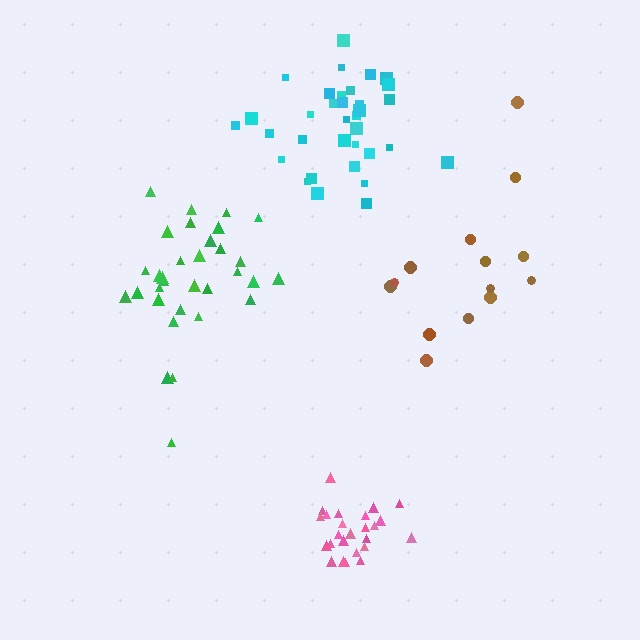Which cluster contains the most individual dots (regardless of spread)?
Cyan (34).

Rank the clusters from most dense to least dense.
pink, cyan, green, brown.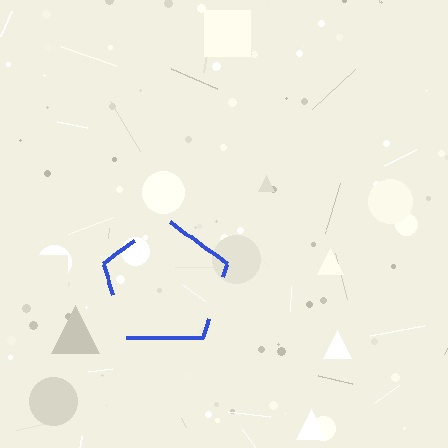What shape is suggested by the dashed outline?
The dashed outline suggests a pentagon.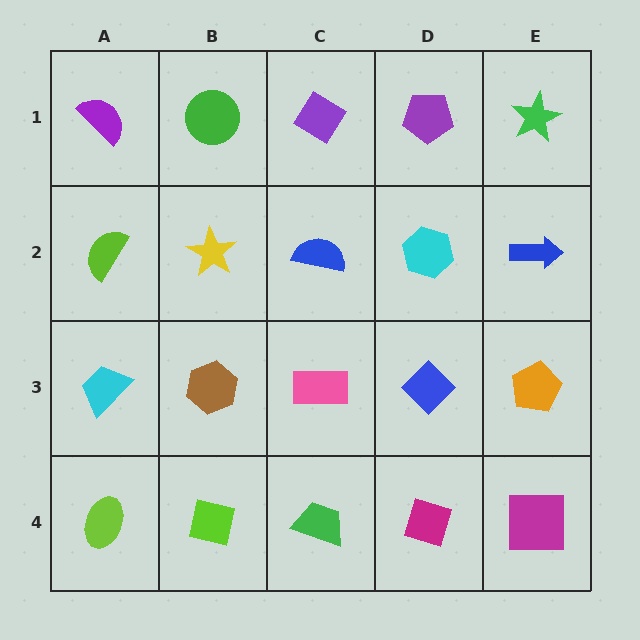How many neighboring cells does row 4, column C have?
3.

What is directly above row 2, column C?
A purple diamond.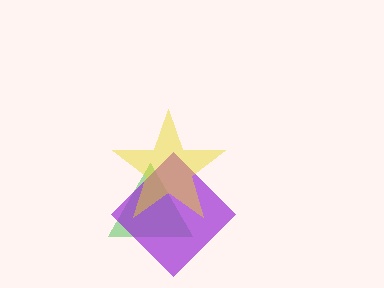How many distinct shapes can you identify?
There are 3 distinct shapes: a green triangle, a purple diamond, a yellow star.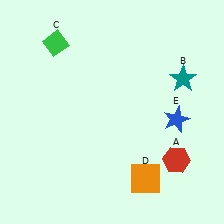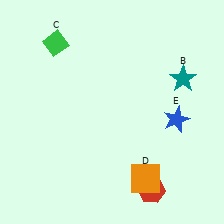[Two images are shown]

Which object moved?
The red hexagon (A) moved down.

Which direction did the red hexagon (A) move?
The red hexagon (A) moved down.